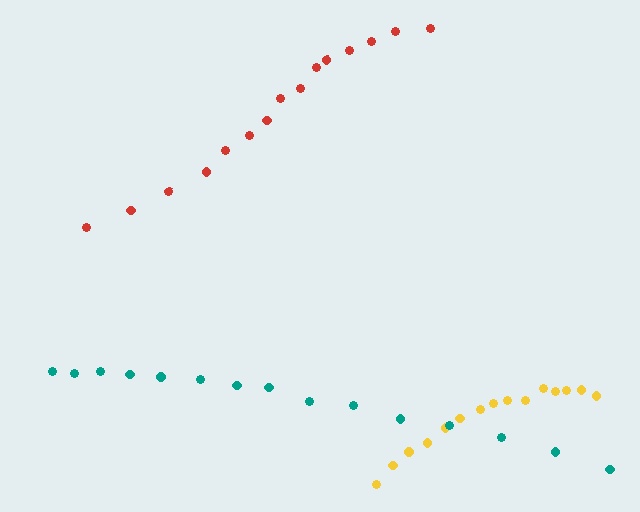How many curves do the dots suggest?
There are 3 distinct paths.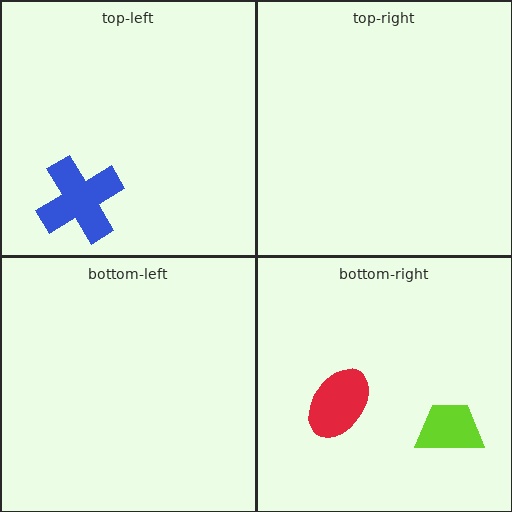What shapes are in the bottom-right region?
The red ellipse, the lime trapezoid.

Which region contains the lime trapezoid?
The bottom-right region.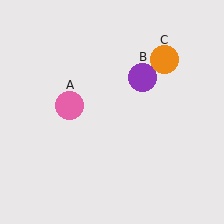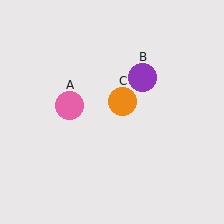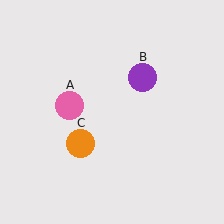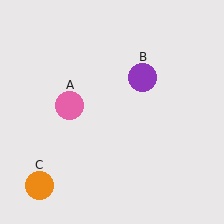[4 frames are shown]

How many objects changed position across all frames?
1 object changed position: orange circle (object C).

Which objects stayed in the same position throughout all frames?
Pink circle (object A) and purple circle (object B) remained stationary.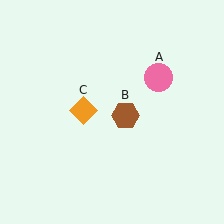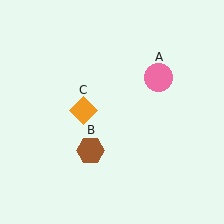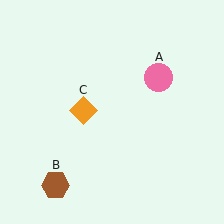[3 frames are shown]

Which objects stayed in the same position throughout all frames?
Pink circle (object A) and orange diamond (object C) remained stationary.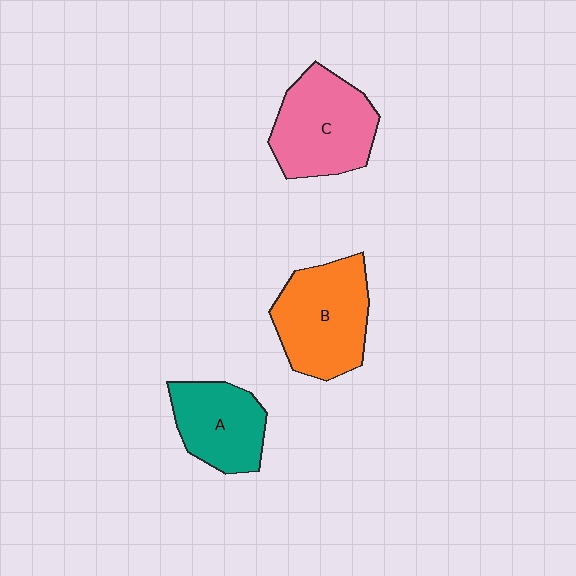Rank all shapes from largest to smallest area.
From largest to smallest: B (orange), C (pink), A (teal).